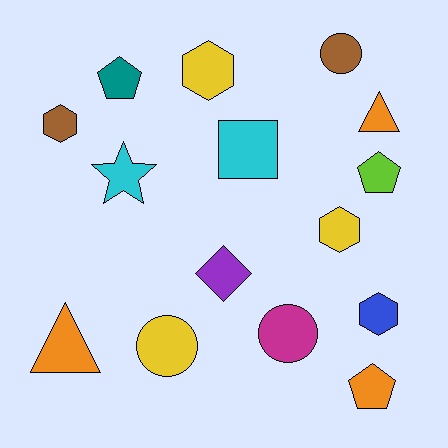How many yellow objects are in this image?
There are 3 yellow objects.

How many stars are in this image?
There is 1 star.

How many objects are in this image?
There are 15 objects.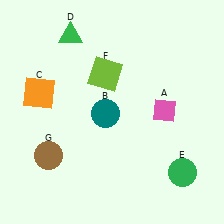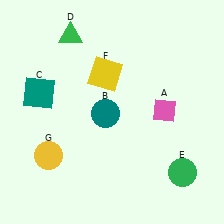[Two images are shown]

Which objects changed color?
C changed from orange to teal. F changed from lime to yellow. G changed from brown to yellow.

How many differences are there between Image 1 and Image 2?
There are 3 differences between the two images.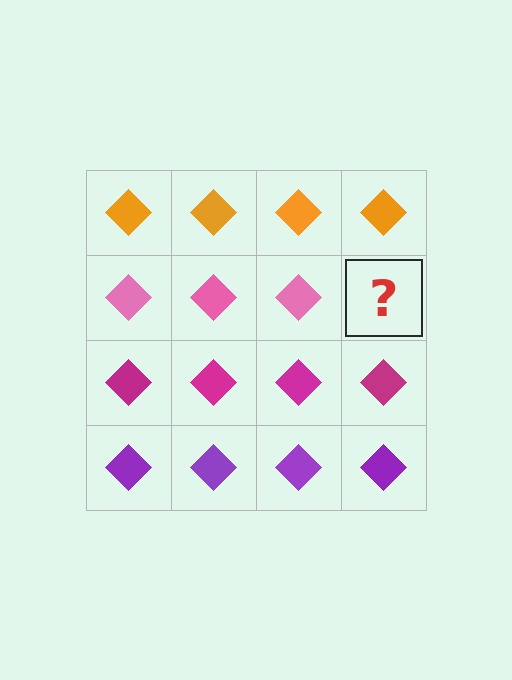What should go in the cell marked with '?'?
The missing cell should contain a pink diamond.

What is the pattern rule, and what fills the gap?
The rule is that each row has a consistent color. The gap should be filled with a pink diamond.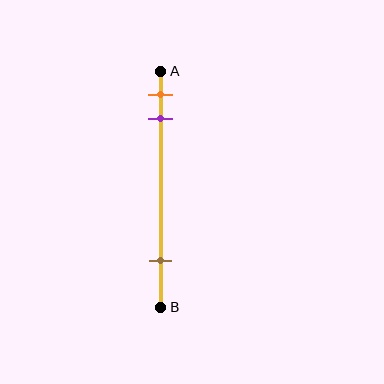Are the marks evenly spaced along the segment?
No, the marks are not evenly spaced.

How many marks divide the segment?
There are 3 marks dividing the segment.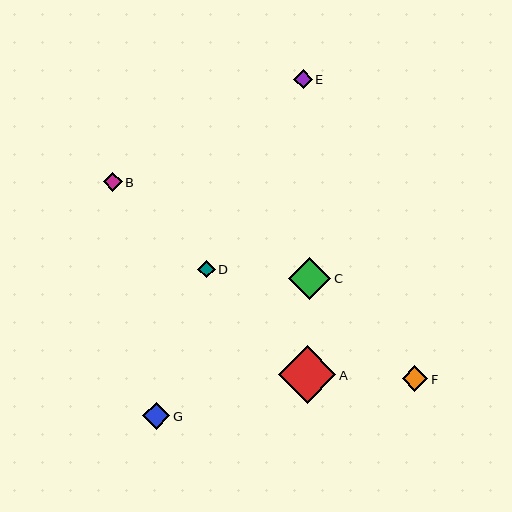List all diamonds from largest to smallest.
From largest to smallest: A, C, G, F, B, E, D.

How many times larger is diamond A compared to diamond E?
Diamond A is approximately 3.1 times the size of diamond E.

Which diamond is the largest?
Diamond A is the largest with a size of approximately 58 pixels.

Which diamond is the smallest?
Diamond D is the smallest with a size of approximately 17 pixels.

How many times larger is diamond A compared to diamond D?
Diamond A is approximately 3.3 times the size of diamond D.